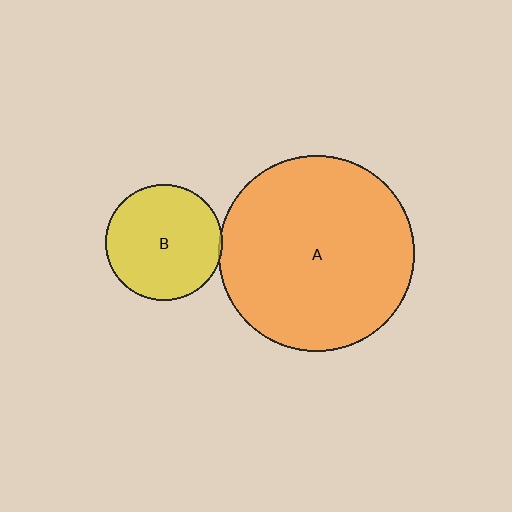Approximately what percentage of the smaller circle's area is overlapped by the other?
Approximately 5%.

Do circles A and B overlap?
Yes.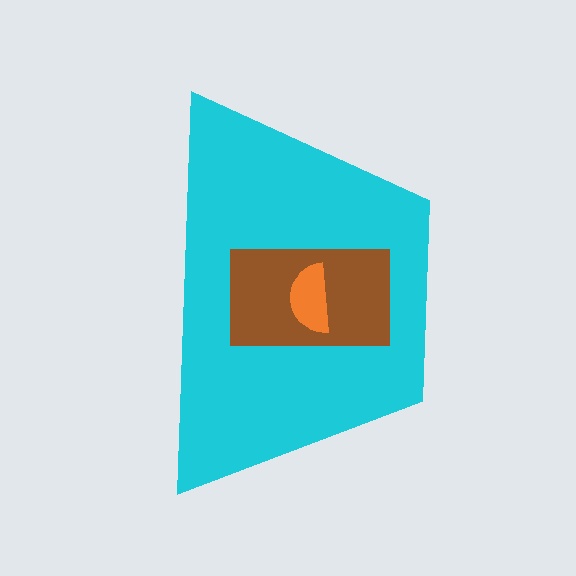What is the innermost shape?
The orange semicircle.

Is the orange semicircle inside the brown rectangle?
Yes.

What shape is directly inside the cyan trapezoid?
The brown rectangle.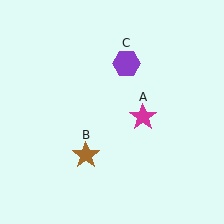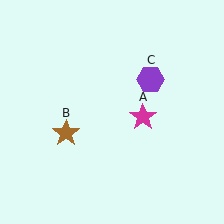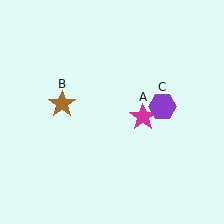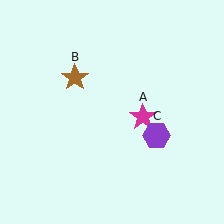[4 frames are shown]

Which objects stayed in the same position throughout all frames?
Magenta star (object A) remained stationary.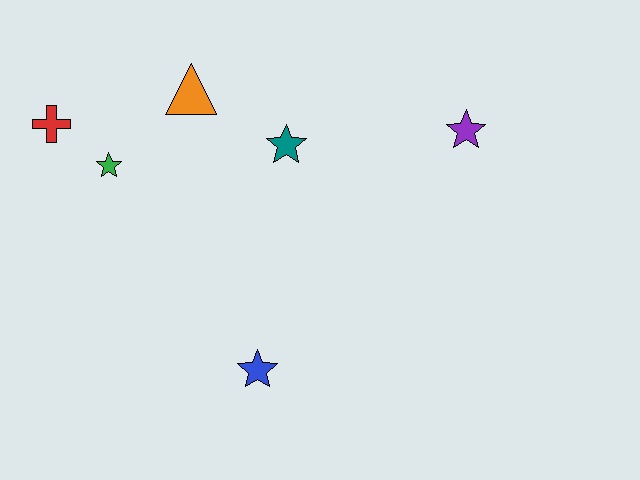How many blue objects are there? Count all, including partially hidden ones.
There is 1 blue object.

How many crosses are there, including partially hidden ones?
There is 1 cross.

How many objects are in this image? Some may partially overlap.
There are 6 objects.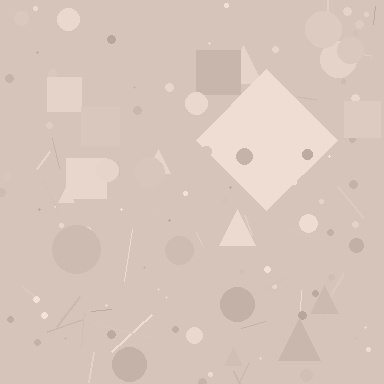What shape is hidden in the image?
A diamond is hidden in the image.